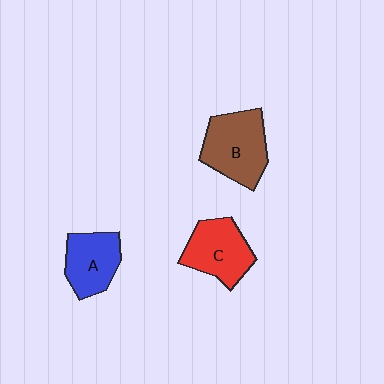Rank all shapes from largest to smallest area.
From largest to smallest: B (brown), C (red), A (blue).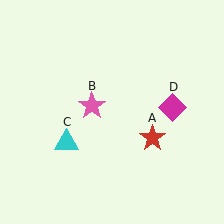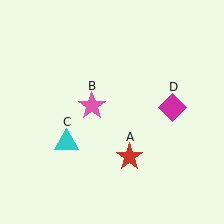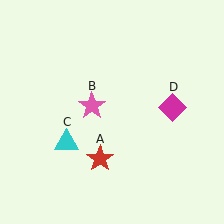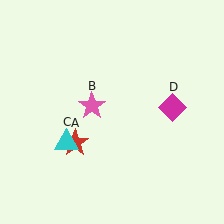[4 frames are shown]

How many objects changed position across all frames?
1 object changed position: red star (object A).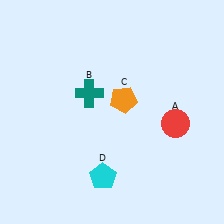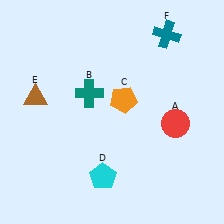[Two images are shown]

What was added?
A brown triangle (E), a teal cross (F) were added in Image 2.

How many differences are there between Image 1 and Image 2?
There are 2 differences between the two images.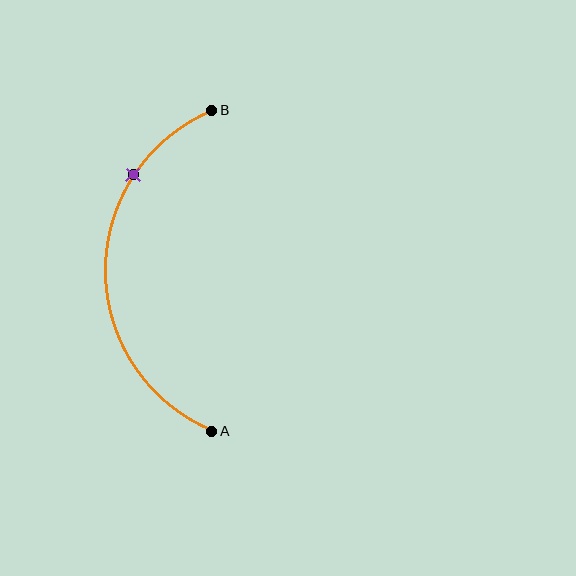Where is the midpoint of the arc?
The arc midpoint is the point on the curve farthest from the straight line joining A and B. It sits to the left of that line.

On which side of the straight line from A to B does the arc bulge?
The arc bulges to the left of the straight line connecting A and B.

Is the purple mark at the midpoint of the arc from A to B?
No. The purple mark lies on the arc but is closer to endpoint B. The arc midpoint would be at the point on the curve equidistant along the arc from both A and B.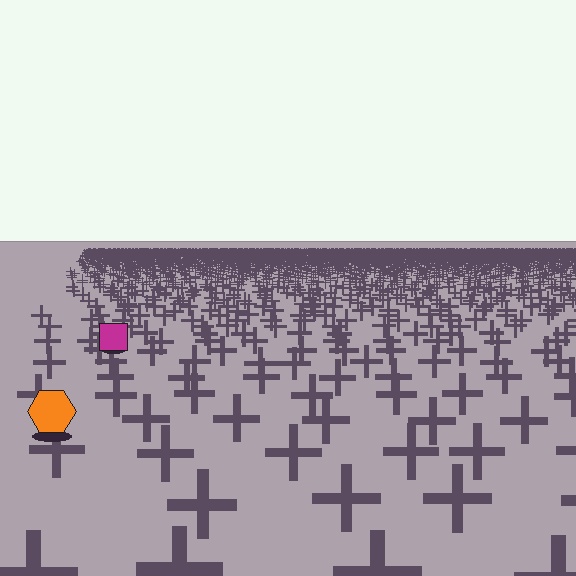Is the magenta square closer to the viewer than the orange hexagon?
No. The orange hexagon is closer — you can tell from the texture gradient: the ground texture is coarser near it.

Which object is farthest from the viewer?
The magenta square is farthest from the viewer. It appears smaller and the ground texture around it is denser.